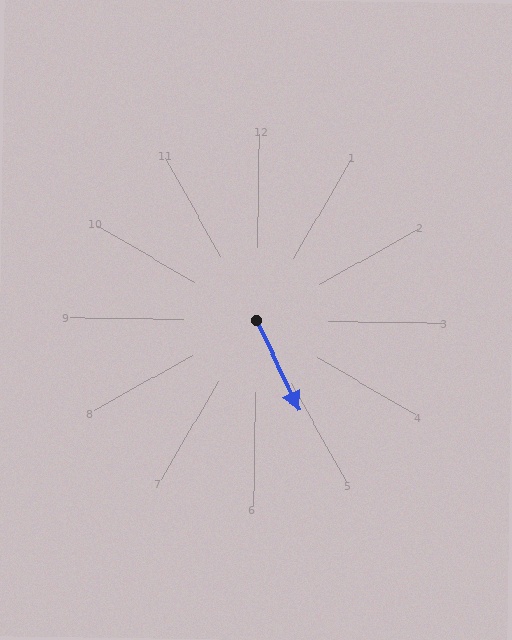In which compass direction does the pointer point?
Southeast.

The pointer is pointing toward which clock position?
Roughly 5 o'clock.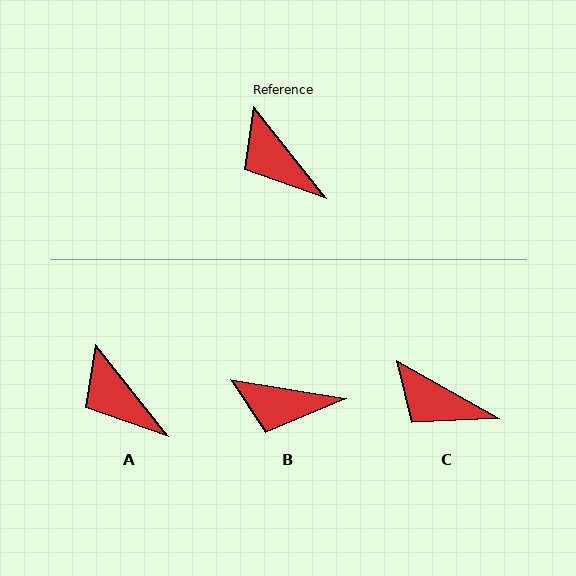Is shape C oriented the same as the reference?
No, it is off by about 22 degrees.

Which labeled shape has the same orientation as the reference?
A.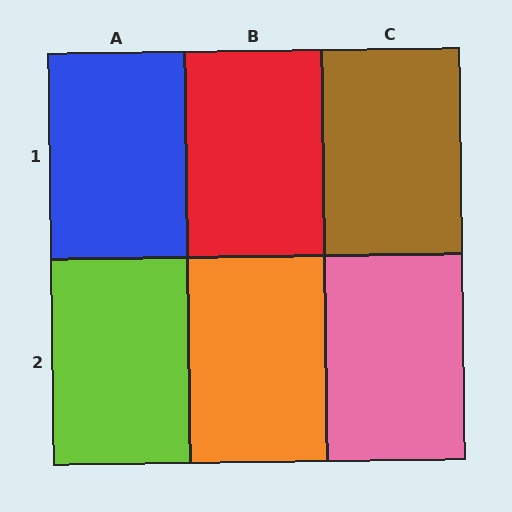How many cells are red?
1 cell is red.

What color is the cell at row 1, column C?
Brown.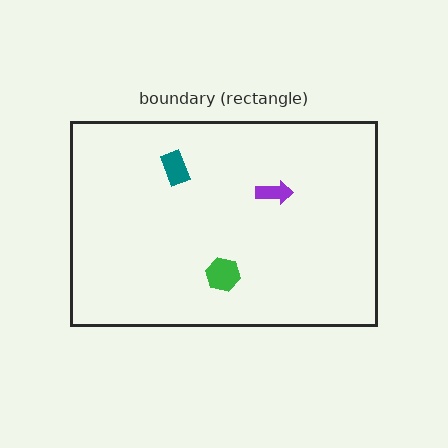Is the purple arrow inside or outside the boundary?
Inside.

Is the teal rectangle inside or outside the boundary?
Inside.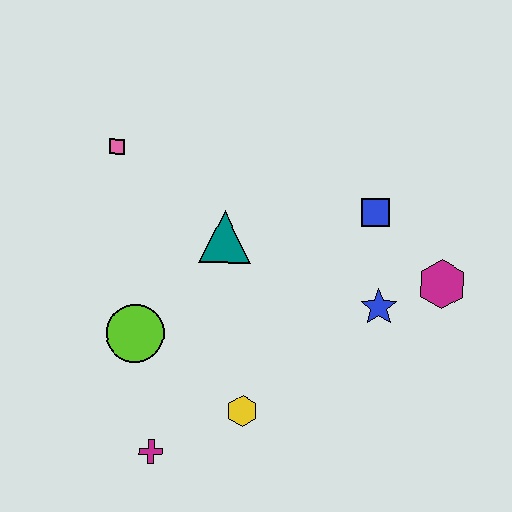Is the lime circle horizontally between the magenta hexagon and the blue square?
No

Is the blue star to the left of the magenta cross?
No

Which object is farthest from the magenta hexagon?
The pink square is farthest from the magenta hexagon.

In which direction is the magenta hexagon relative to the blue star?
The magenta hexagon is to the right of the blue star.